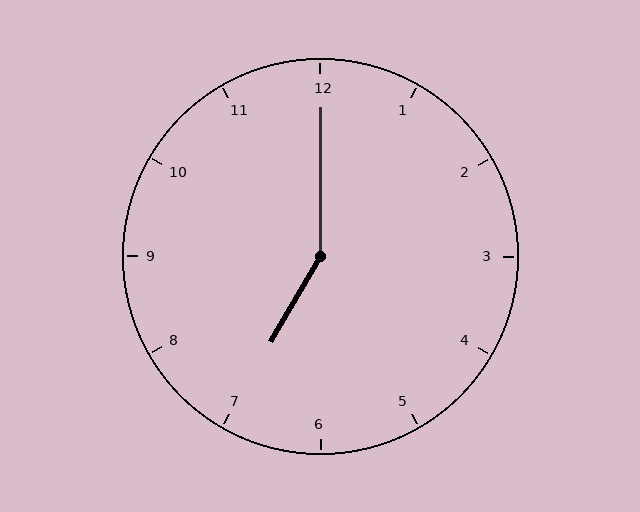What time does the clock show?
7:00.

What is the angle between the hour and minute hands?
Approximately 150 degrees.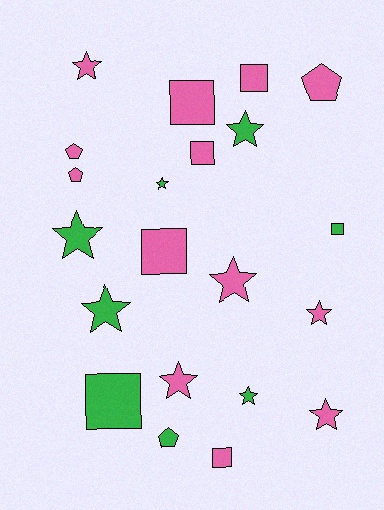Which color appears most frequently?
Pink, with 13 objects.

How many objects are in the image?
There are 21 objects.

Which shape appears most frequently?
Star, with 10 objects.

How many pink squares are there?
There are 5 pink squares.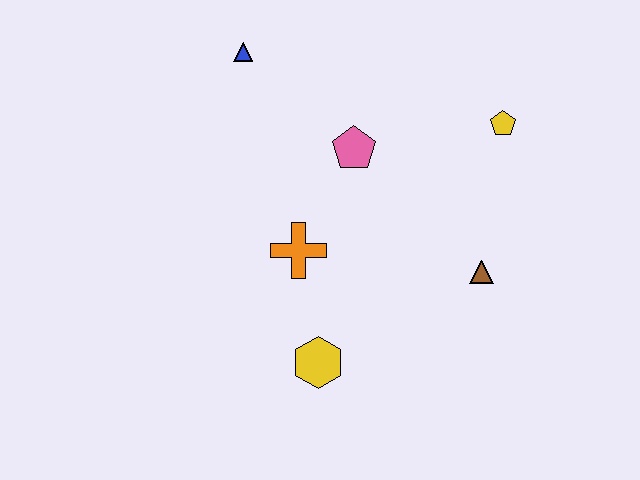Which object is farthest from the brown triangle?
The blue triangle is farthest from the brown triangle.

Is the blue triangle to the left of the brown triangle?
Yes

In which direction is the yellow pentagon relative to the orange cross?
The yellow pentagon is to the right of the orange cross.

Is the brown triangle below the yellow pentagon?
Yes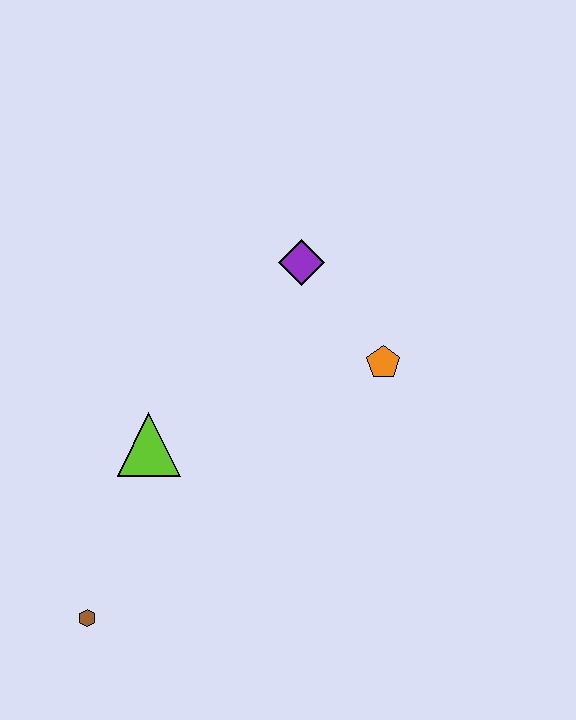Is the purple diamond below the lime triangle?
No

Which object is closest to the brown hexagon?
The lime triangle is closest to the brown hexagon.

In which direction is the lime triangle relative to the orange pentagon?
The lime triangle is to the left of the orange pentagon.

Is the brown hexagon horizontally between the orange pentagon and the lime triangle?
No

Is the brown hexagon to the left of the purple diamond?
Yes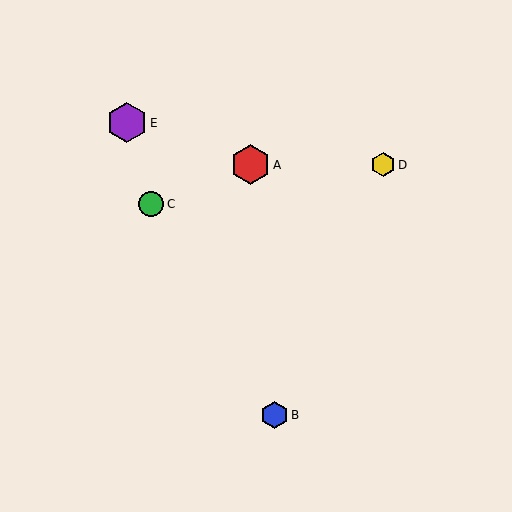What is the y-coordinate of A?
Object A is at y≈165.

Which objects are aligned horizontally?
Objects A, D are aligned horizontally.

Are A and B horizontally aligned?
No, A is at y≈165 and B is at y≈415.